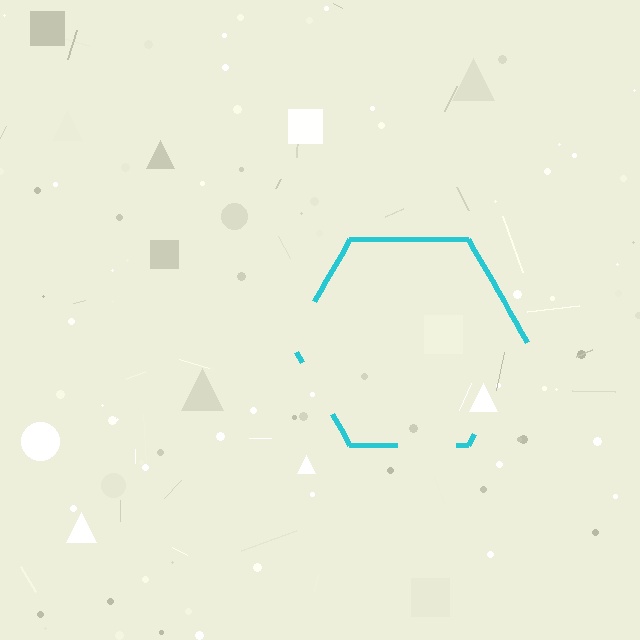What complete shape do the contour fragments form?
The contour fragments form a hexagon.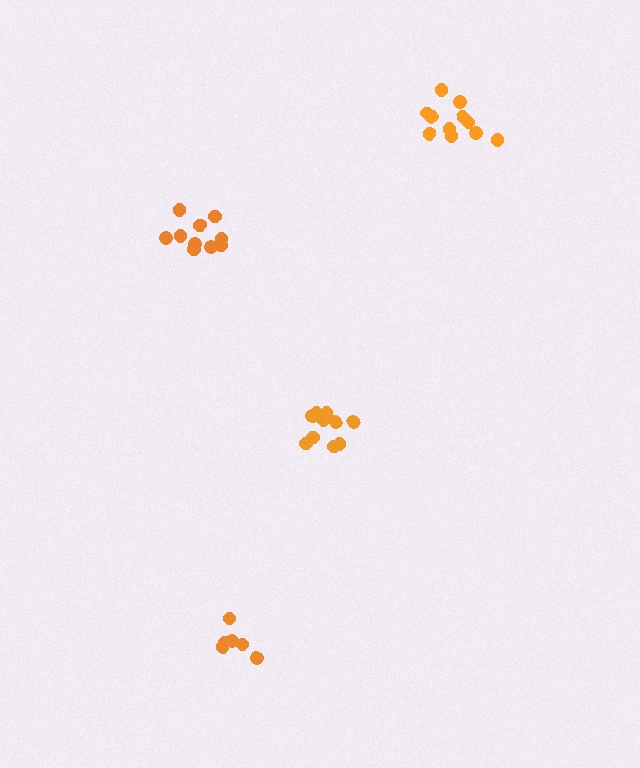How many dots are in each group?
Group 1: 11 dots, Group 2: 6 dots, Group 3: 10 dots, Group 4: 10 dots (37 total).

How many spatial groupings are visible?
There are 4 spatial groupings.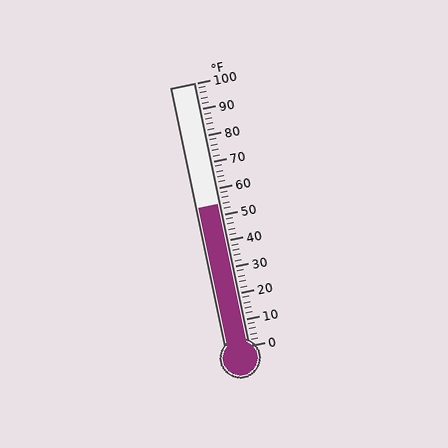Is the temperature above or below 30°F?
The temperature is above 30°F.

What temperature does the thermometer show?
The thermometer shows approximately 54°F.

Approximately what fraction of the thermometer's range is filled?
The thermometer is filled to approximately 55% of its range.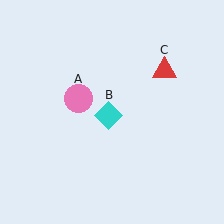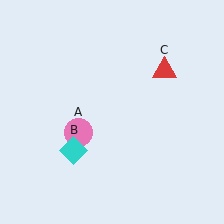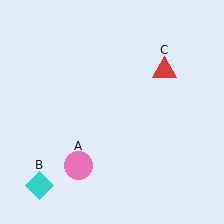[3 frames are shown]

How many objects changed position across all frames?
2 objects changed position: pink circle (object A), cyan diamond (object B).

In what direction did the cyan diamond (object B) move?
The cyan diamond (object B) moved down and to the left.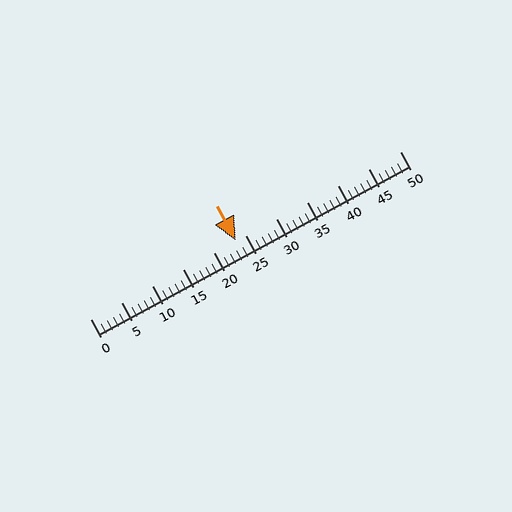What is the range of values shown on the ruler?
The ruler shows values from 0 to 50.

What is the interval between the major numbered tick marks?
The major tick marks are spaced 5 units apart.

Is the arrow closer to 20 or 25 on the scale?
The arrow is closer to 25.